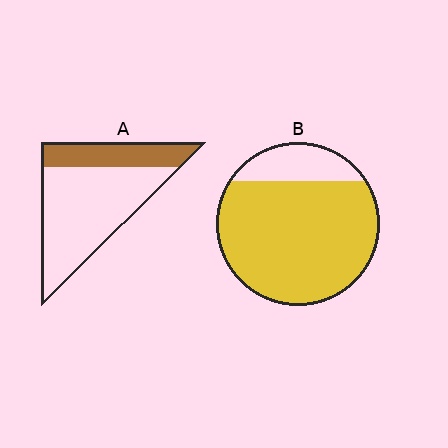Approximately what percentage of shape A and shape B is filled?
A is approximately 30% and B is approximately 80%.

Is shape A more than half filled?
No.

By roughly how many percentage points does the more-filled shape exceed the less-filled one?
By roughly 55 percentage points (B over A).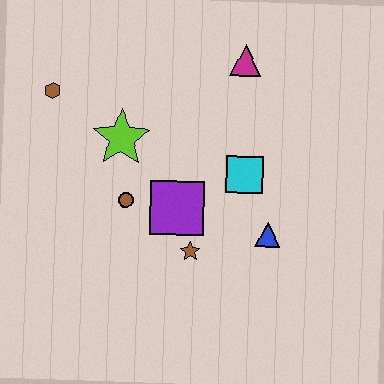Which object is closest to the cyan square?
The blue triangle is closest to the cyan square.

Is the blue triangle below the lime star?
Yes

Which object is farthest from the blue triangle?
The brown hexagon is farthest from the blue triangle.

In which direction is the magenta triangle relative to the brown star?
The magenta triangle is above the brown star.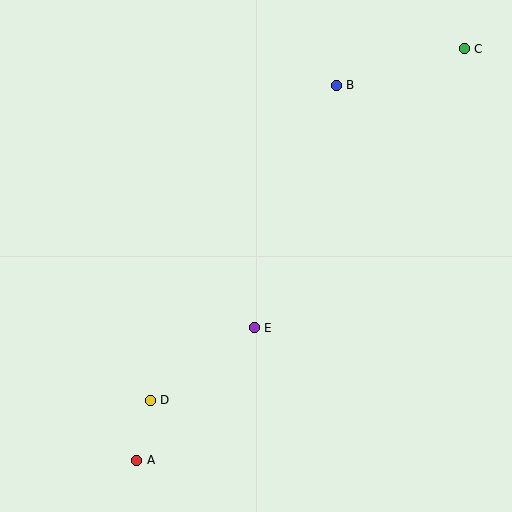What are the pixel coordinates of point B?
Point B is at (336, 85).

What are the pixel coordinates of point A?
Point A is at (137, 460).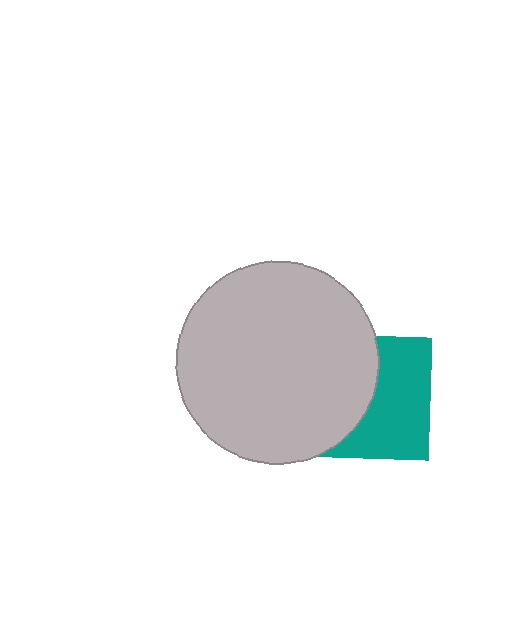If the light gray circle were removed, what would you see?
You would see the complete teal square.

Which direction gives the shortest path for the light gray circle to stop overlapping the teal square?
Moving left gives the shortest separation.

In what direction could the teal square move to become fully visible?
The teal square could move right. That would shift it out from behind the light gray circle entirely.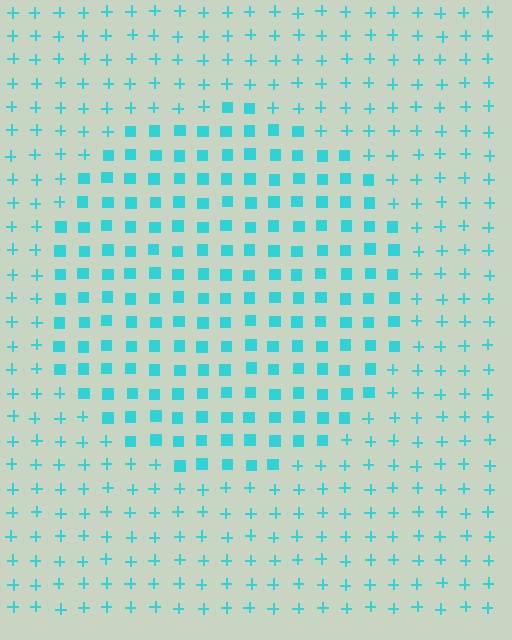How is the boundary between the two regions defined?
The boundary is defined by a change in element shape: squares inside vs. plus signs outside. All elements share the same color and spacing.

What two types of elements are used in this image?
The image uses squares inside the circle region and plus signs outside it.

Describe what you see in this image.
The image is filled with small cyan elements arranged in a uniform grid. A circle-shaped region contains squares, while the surrounding area contains plus signs. The boundary is defined purely by the change in element shape.